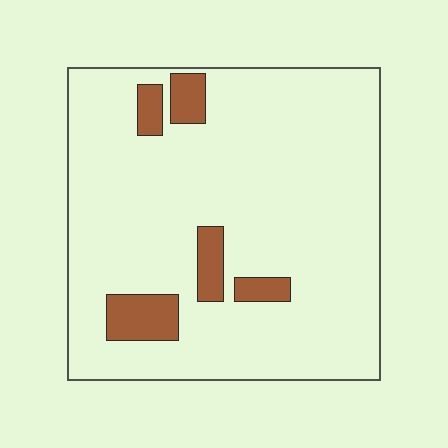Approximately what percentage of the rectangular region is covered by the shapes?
Approximately 10%.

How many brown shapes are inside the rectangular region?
5.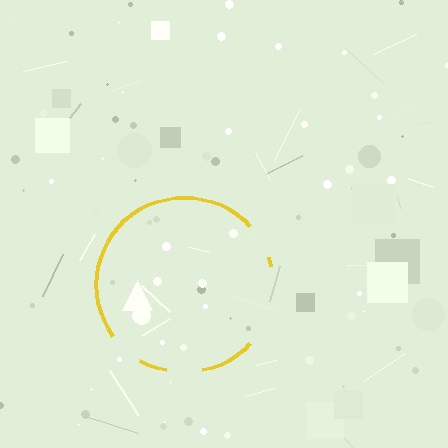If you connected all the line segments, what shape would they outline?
They would outline a circle.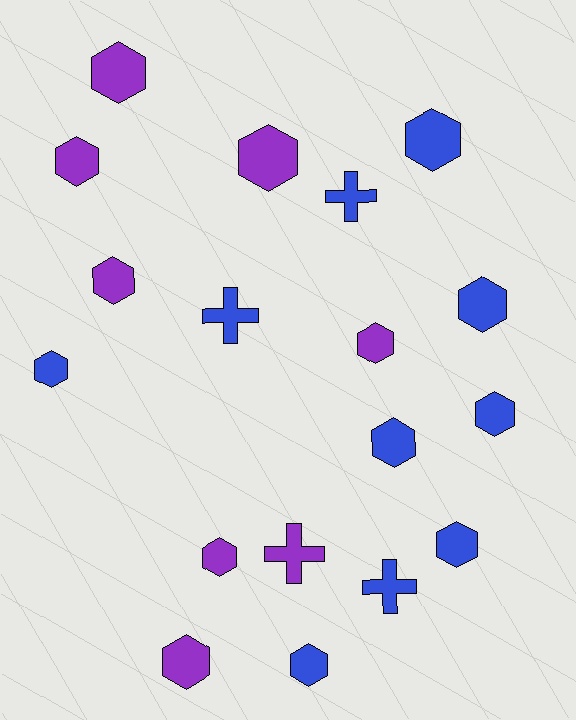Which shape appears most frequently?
Hexagon, with 14 objects.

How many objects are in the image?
There are 18 objects.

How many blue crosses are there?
There are 3 blue crosses.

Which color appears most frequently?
Blue, with 10 objects.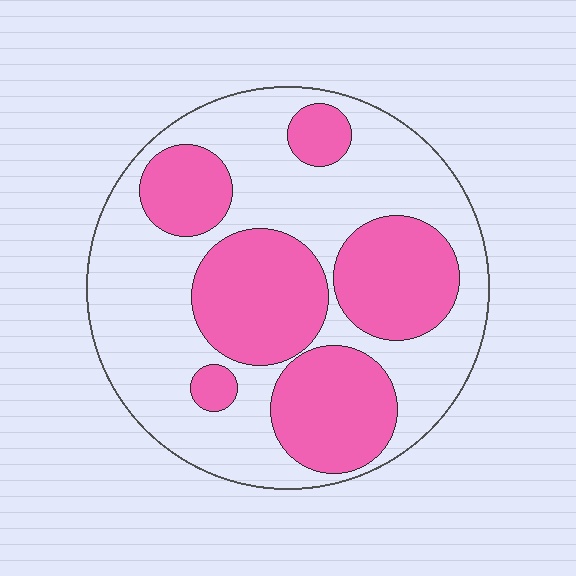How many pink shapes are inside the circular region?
6.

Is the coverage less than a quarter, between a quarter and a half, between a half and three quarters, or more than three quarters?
Between a quarter and a half.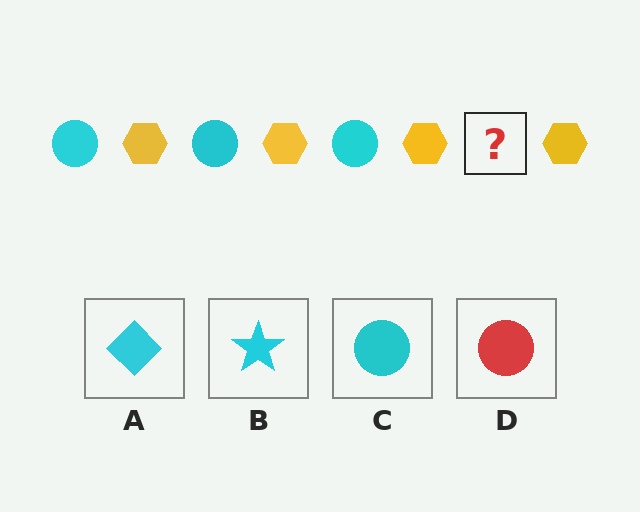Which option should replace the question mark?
Option C.